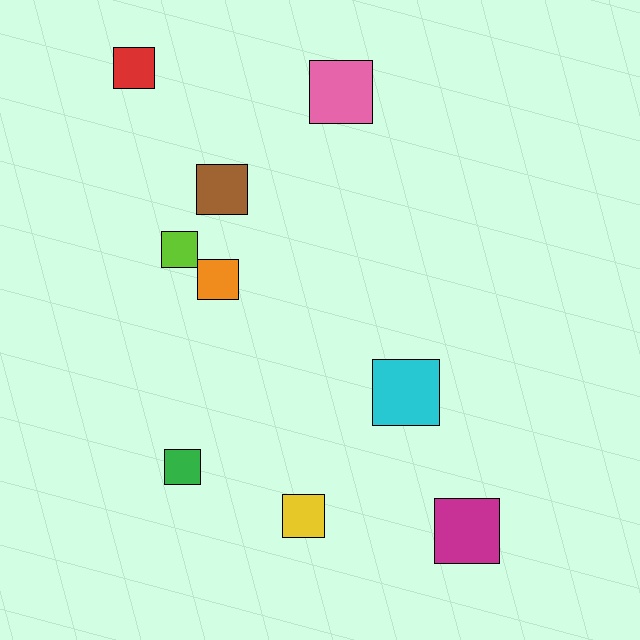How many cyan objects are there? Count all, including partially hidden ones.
There is 1 cyan object.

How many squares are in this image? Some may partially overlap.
There are 9 squares.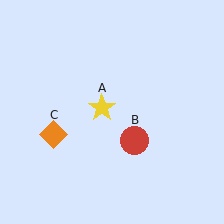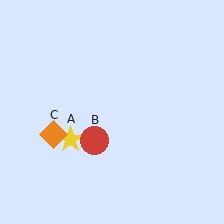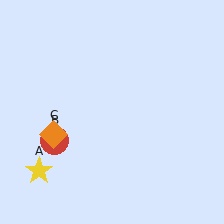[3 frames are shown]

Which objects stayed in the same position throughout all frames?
Orange diamond (object C) remained stationary.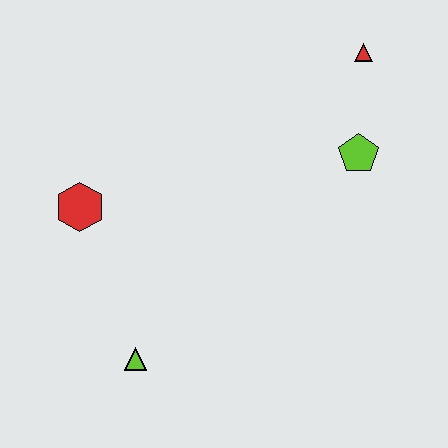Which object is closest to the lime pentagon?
The red triangle is closest to the lime pentagon.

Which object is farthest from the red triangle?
The lime triangle is farthest from the red triangle.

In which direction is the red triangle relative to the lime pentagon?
The red triangle is above the lime pentagon.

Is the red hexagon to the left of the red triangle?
Yes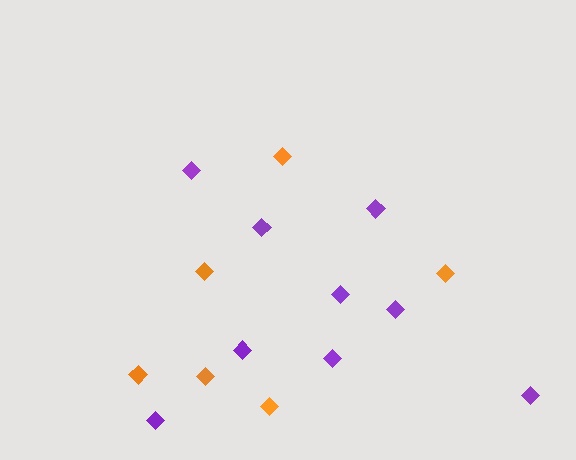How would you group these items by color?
There are 2 groups: one group of orange diamonds (6) and one group of purple diamonds (9).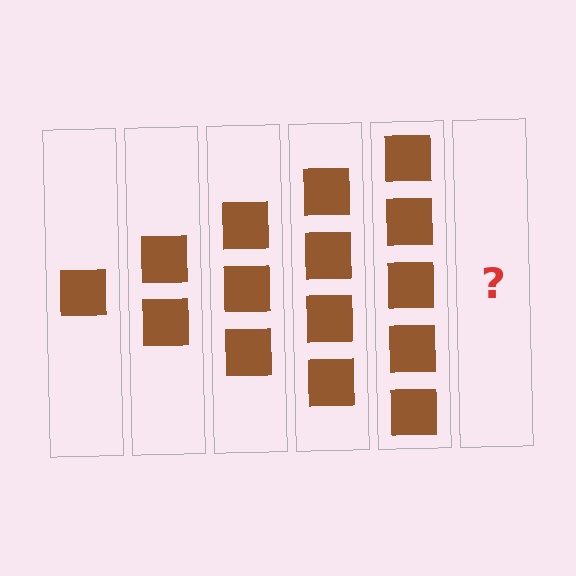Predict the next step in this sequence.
The next step is 6 squares.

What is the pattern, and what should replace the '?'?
The pattern is that each step adds one more square. The '?' should be 6 squares.